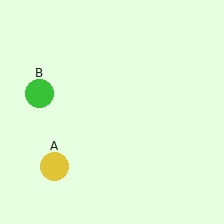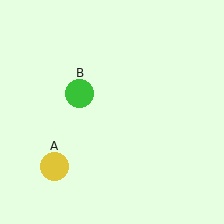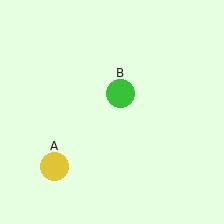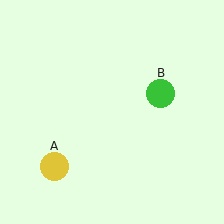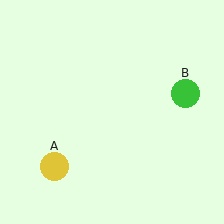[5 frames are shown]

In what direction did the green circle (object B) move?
The green circle (object B) moved right.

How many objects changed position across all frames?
1 object changed position: green circle (object B).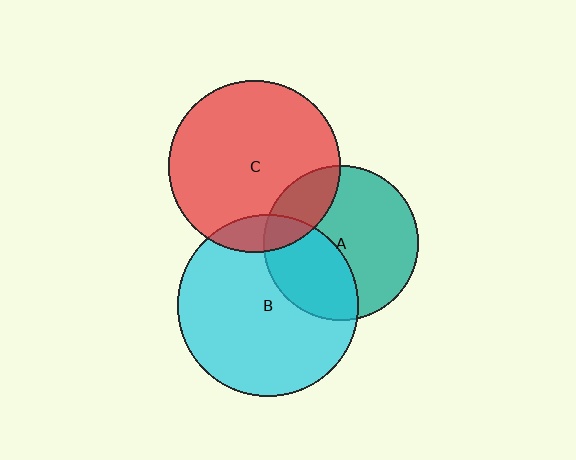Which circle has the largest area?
Circle B (cyan).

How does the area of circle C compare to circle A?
Approximately 1.2 times.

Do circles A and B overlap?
Yes.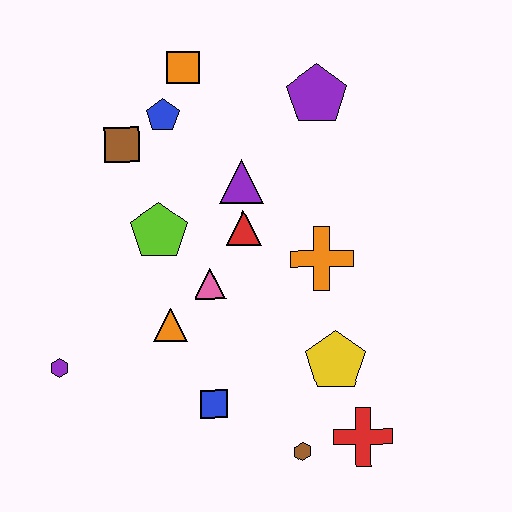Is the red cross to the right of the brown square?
Yes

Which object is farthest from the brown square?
The red cross is farthest from the brown square.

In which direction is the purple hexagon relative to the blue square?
The purple hexagon is to the left of the blue square.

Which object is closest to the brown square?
The blue pentagon is closest to the brown square.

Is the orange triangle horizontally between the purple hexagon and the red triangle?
Yes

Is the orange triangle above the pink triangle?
No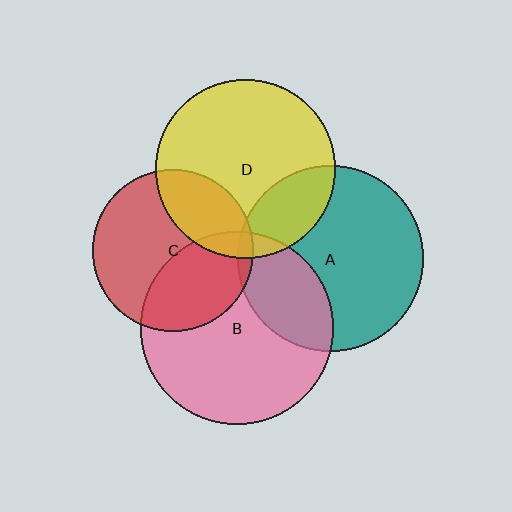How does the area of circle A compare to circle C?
Approximately 1.3 times.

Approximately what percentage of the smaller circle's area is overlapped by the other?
Approximately 5%.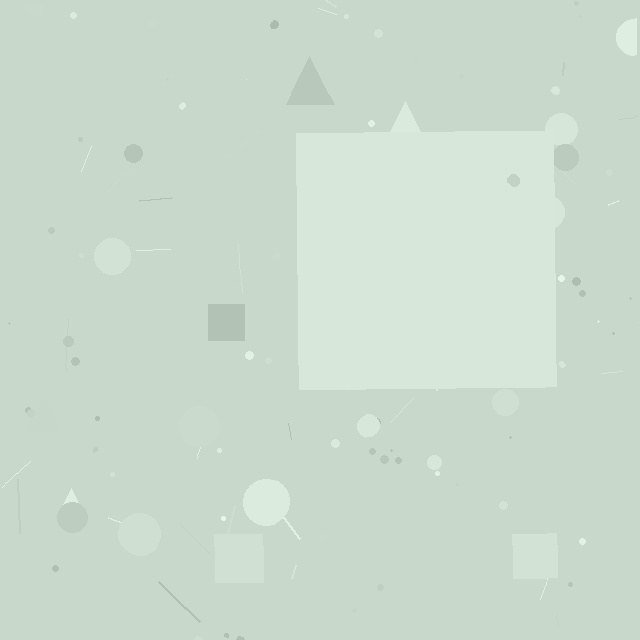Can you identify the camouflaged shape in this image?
The camouflaged shape is a square.